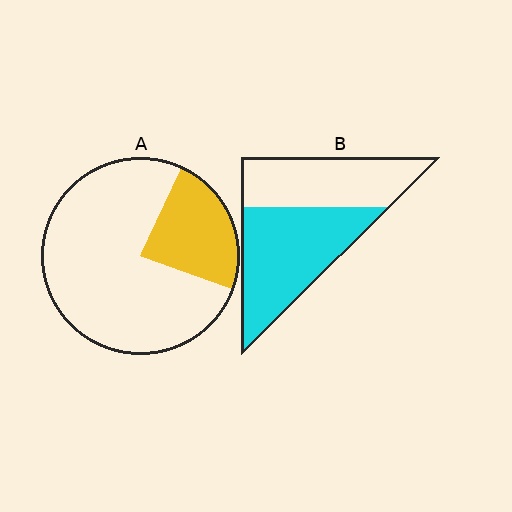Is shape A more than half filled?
No.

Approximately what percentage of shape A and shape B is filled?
A is approximately 25% and B is approximately 55%.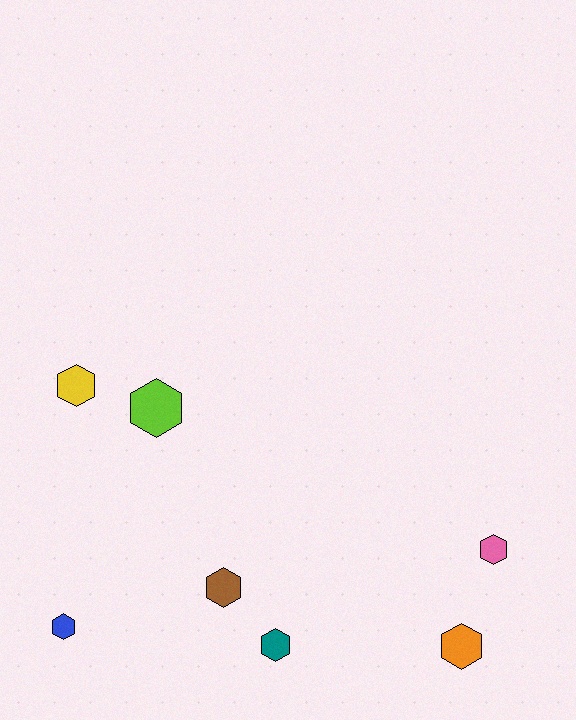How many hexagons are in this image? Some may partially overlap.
There are 7 hexagons.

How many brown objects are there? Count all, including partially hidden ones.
There is 1 brown object.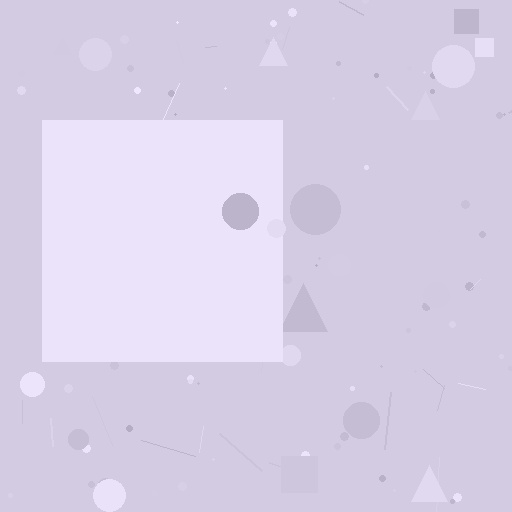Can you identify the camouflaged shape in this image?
The camouflaged shape is a square.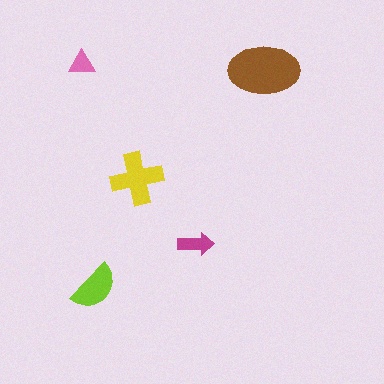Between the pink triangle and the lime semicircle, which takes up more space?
The lime semicircle.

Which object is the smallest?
The pink triangle.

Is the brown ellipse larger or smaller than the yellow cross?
Larger.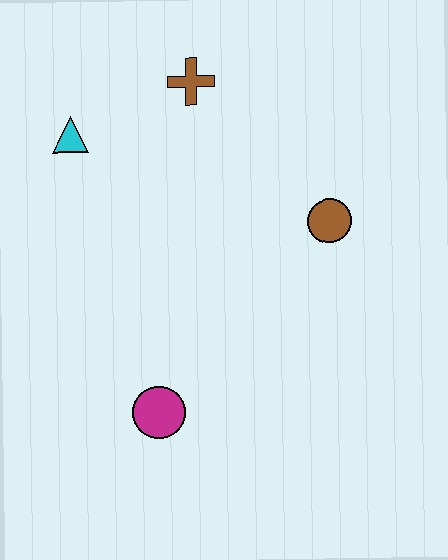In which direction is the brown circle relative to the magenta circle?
The brown circle is above the magenta circle.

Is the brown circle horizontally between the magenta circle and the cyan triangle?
No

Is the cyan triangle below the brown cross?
Yes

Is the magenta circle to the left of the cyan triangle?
No